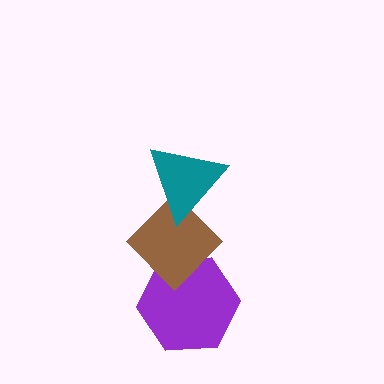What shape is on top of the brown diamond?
The teal triangle is on top of the brown diamond.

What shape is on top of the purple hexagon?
The brown diamond is on top of the purple hexagon.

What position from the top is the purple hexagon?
The purple hexagon is 3rd from the top.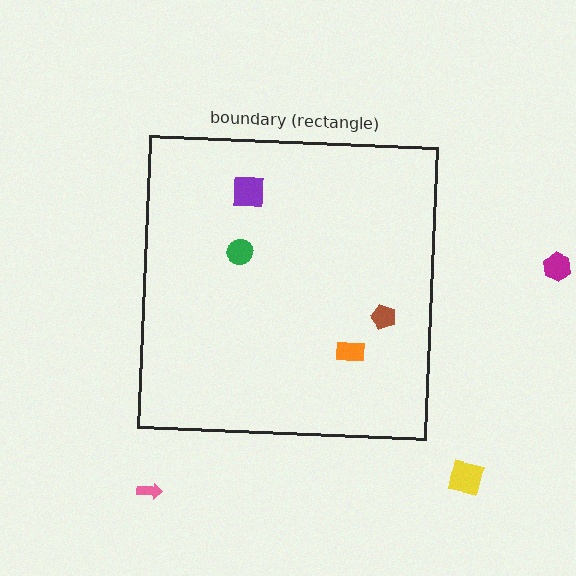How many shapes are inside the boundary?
4 inside, 3 outside.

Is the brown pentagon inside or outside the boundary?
Inside.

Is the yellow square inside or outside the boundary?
Outside.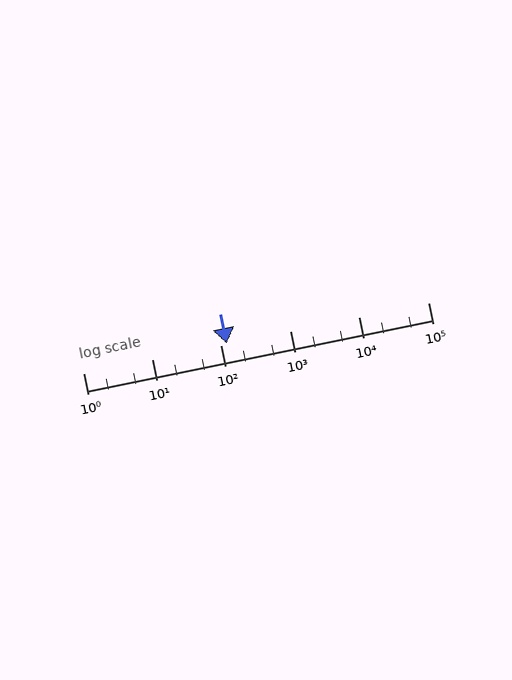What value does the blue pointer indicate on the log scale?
The pointer indicates approximately 120.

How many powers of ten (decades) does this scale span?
The scale spans 5 decades, from 1 to 100000.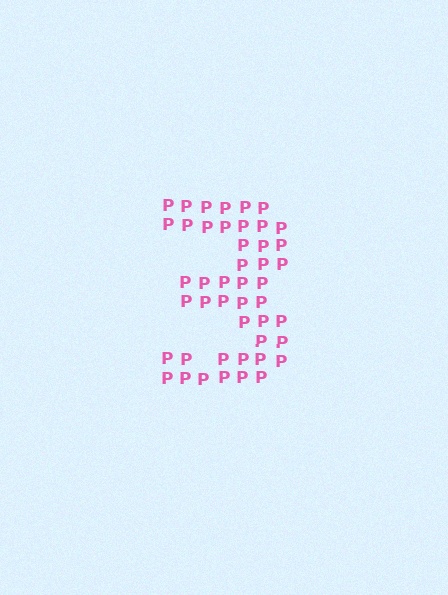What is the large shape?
The large shape is the digit 3.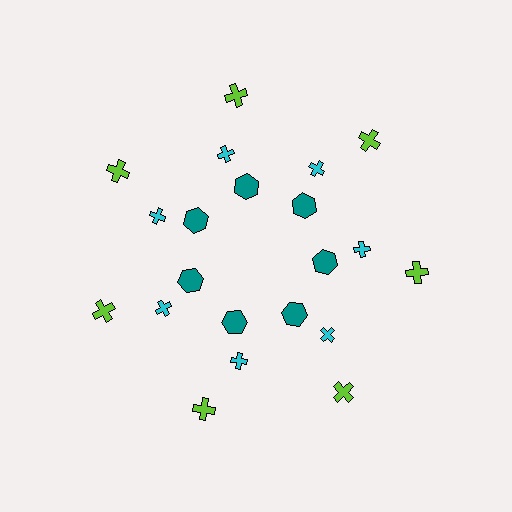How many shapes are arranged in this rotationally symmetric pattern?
There are 21 shapes, arranged in 7 groups of 3.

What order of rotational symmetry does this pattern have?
This pattern has 7-fold rotational symmetry.